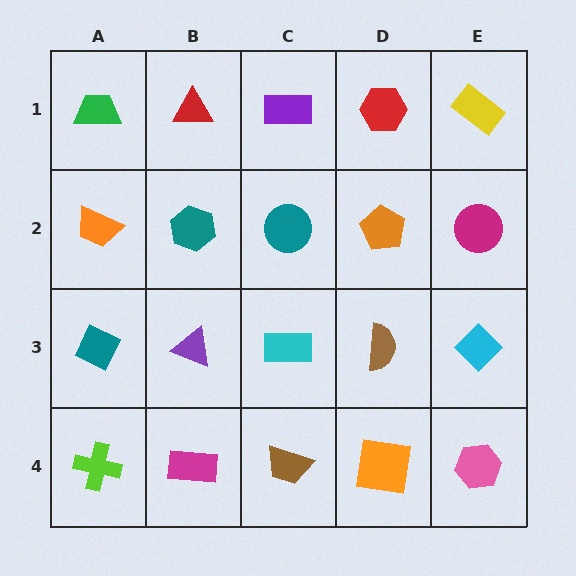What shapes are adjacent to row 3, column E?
A magenta circle (row 2, column E), a pink hexagon (row 4, column E), a brown semicircle (row 3, column D).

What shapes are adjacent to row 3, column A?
An orange trapezoid (row 2, column A), a lime cross (row 4, column A), a purple triangle (row 3, column B).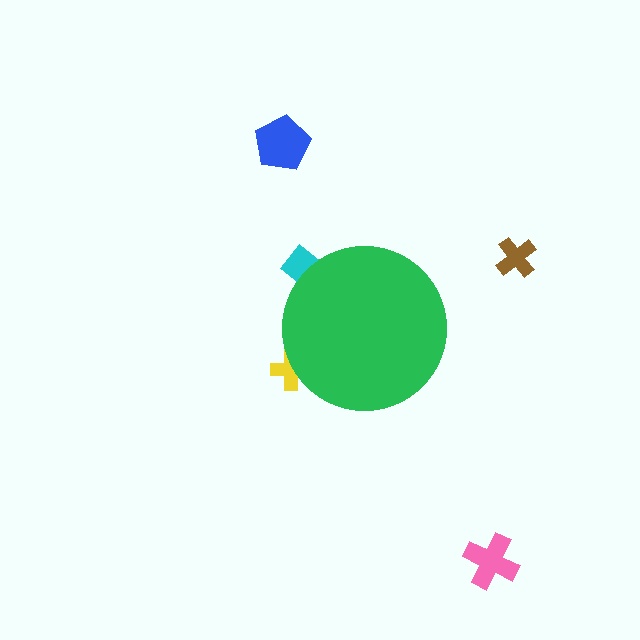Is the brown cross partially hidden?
No, the brown cross is fully visible.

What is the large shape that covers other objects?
A green circle.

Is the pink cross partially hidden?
No, the pink cross is fully visible.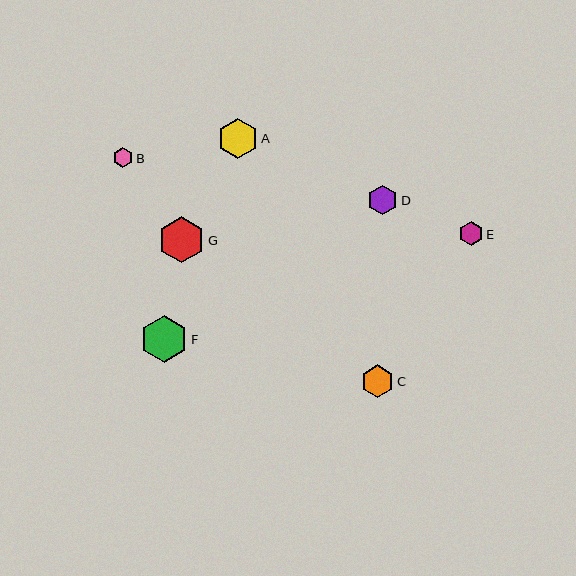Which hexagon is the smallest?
Hexagon B is the smallest with a size of approximately 20 pixels.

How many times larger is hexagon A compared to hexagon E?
Hexagon A is approximately 1.7 times the size of hexagon E.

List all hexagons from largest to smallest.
From largest to smallest: F, G, A, C, D, E, B.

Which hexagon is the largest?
Hexagon F is the largest with a size of approximately 47 pixels.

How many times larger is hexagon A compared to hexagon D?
Hexagon A is approximately 1.3 times the size of hexagon D.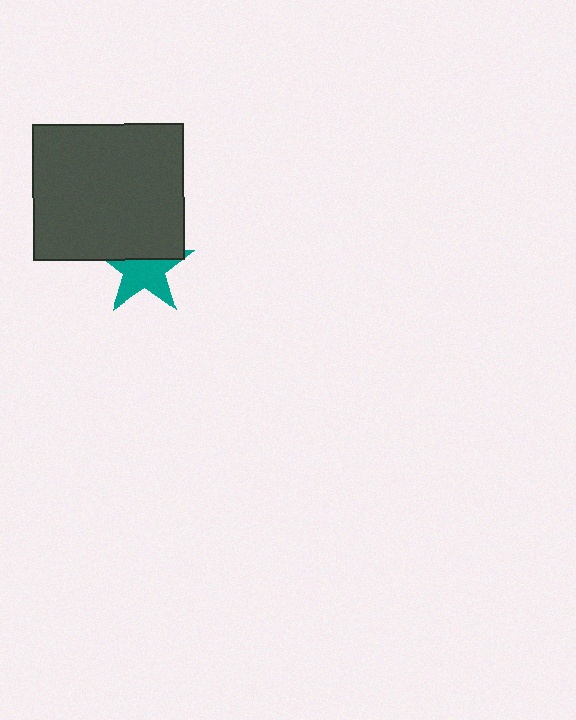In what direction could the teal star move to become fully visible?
The teal star could move down. That would shift it out from behind the dark gray rectangle entirely.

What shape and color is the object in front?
The object in front is a dark gray rectangle.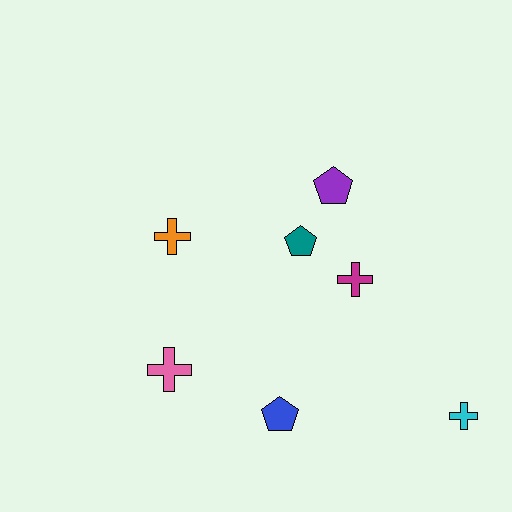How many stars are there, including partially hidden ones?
There are no stars.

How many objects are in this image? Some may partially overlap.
There are 7 objects.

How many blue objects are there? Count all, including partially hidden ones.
There is 1 blue object.